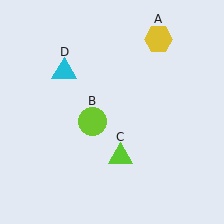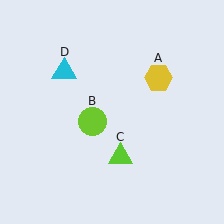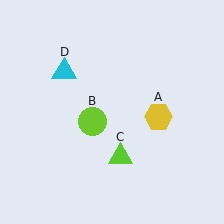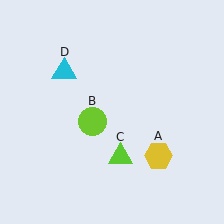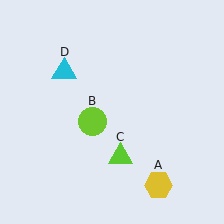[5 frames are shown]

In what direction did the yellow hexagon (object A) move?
The yellow hexagon (object A) moved down.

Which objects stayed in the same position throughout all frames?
Lime circle (object B) and lime triangle (object C) and cyan triangle (object D) remained stationary.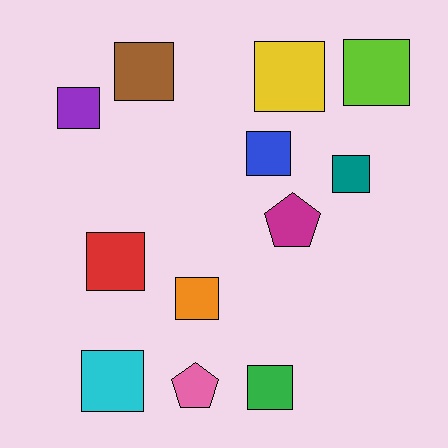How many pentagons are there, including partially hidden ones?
There are 2 pentagons.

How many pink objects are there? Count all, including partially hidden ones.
There is 1 pink object.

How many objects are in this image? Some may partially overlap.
There are 12 objects.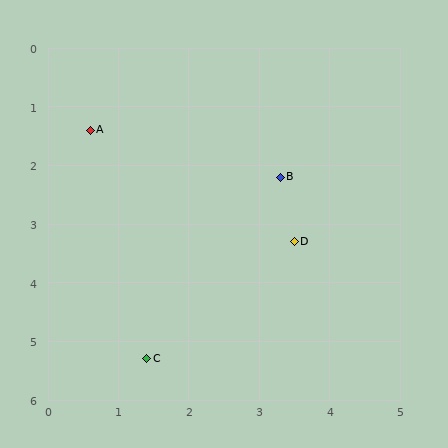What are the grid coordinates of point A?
Point A is at approximately (0.6, 1.4).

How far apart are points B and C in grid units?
Points B and C are about 3.6 grid units apart.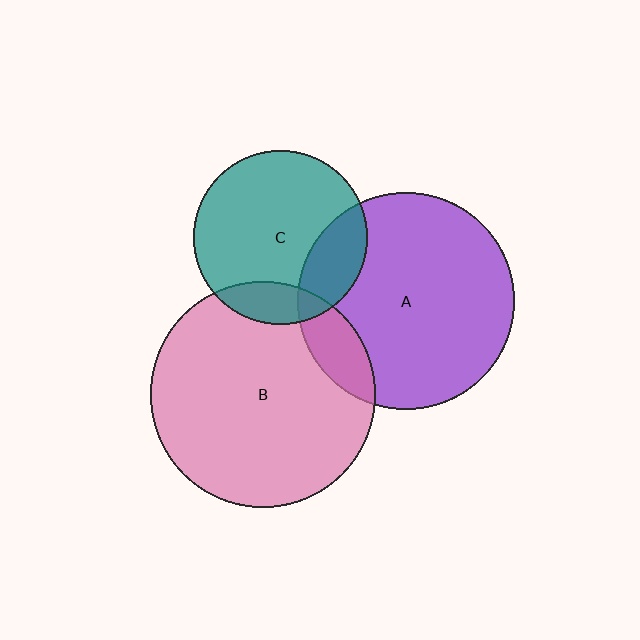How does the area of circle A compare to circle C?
Approximately 1.6 times.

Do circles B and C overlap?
Yes.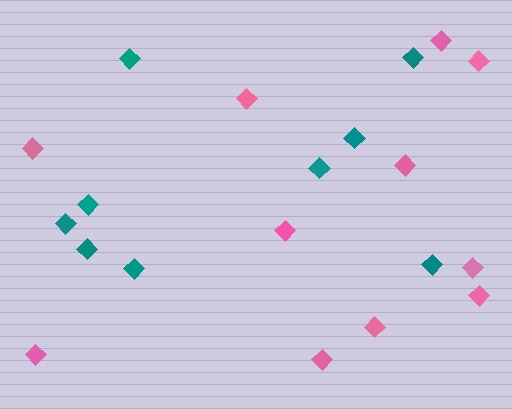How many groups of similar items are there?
There are 2 groups: one group of teal diamonds (9) and one group of pink diamonds (11).